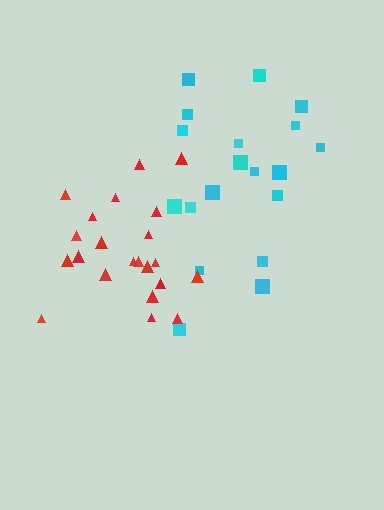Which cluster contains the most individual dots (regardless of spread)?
Red (22).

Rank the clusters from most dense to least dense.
red, cyan.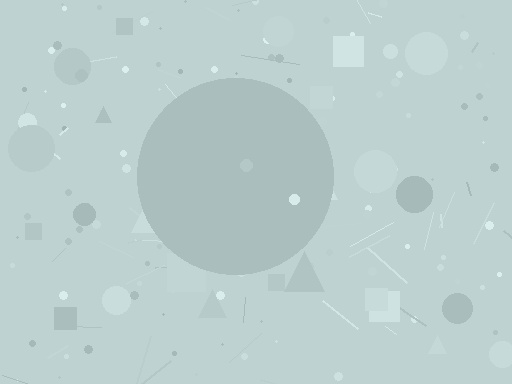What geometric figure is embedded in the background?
A circle is embedded in the background.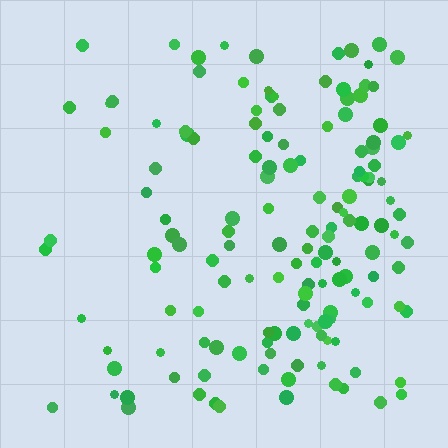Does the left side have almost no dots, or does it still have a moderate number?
Still a moderate number, just noticeably fewer than the right.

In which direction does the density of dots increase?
From left to right, with the right side densest.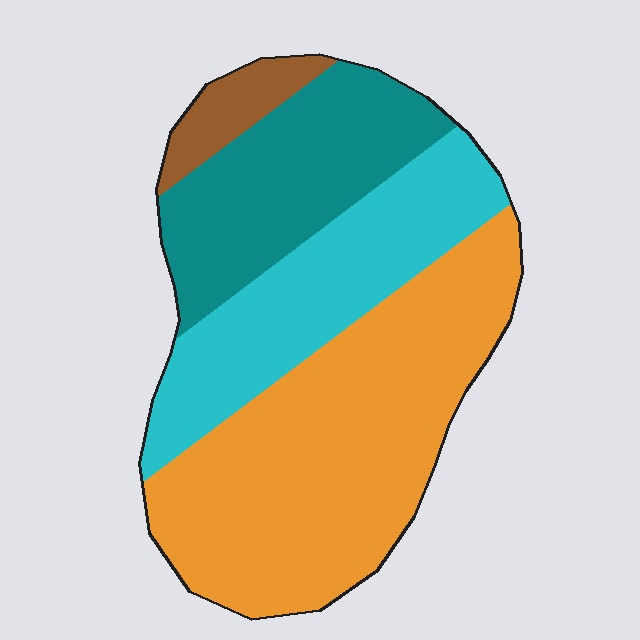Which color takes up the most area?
Orange, at roughly 45%.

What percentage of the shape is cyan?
Cyan covers around 25% of the shape.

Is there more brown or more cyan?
Cyan.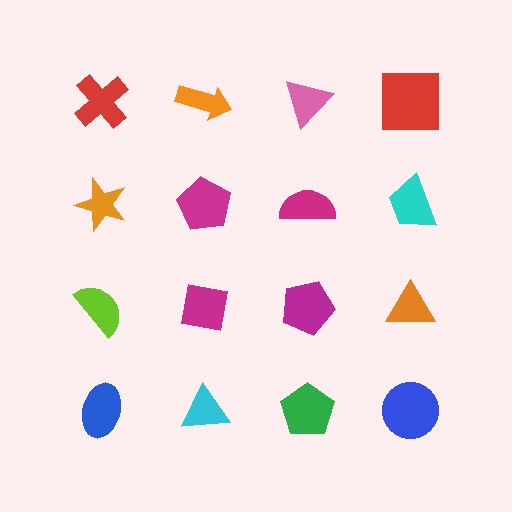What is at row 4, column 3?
A green pentagon.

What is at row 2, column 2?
A magenta pentagon.